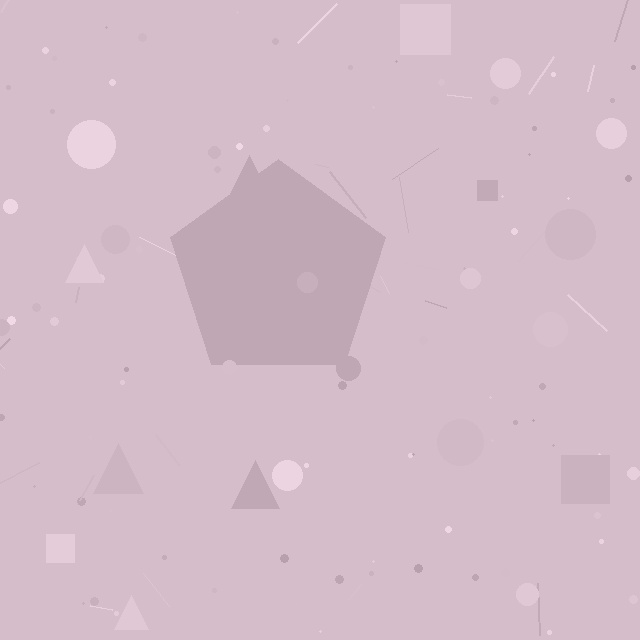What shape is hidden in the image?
A pentagon is hidden in the image.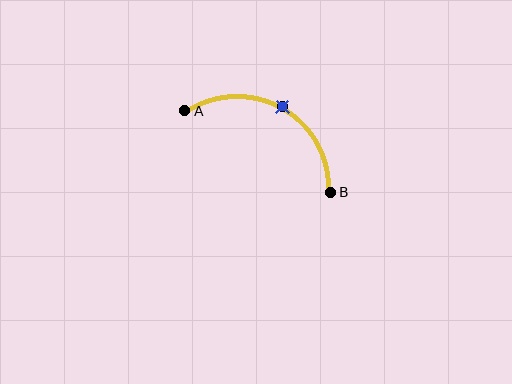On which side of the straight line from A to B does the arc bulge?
The arc bulges above the straight line connecting A and B.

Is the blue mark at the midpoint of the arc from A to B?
Yes. The blue mark lies on the arc at equal arc-length from both A and B — it is the arc midpoint.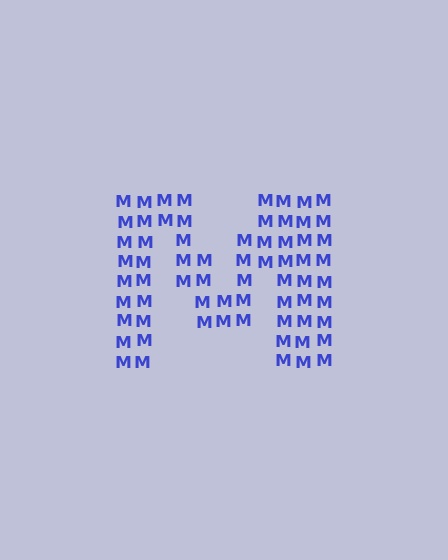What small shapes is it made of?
It is made of small letter M's.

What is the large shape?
The large shape is the letter M.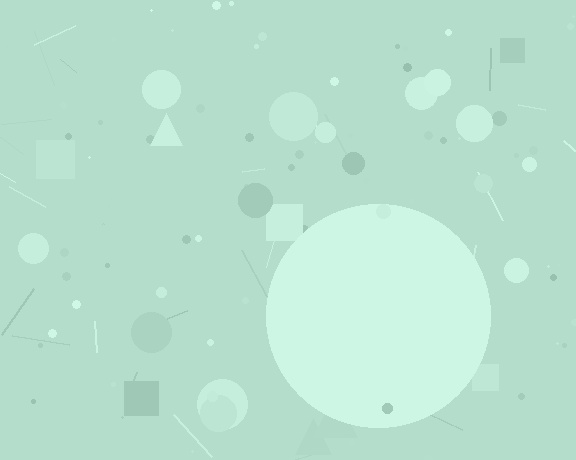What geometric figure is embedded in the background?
A circle is embedded in the background.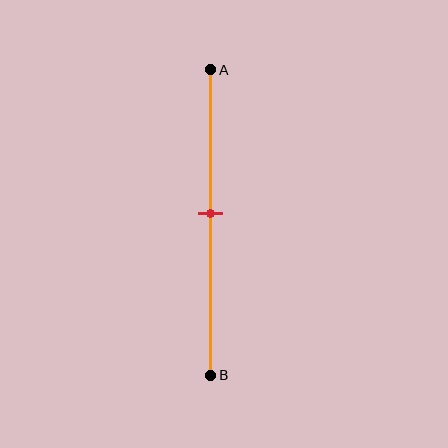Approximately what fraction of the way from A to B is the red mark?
The red mark is approximately 45% of the way from A to B.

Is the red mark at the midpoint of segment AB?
No, the mark is at about 45% from A, not at the 50% midpoint.